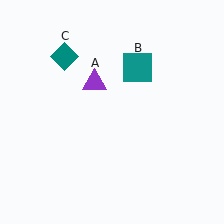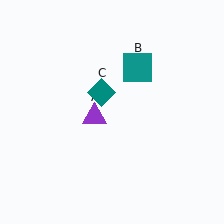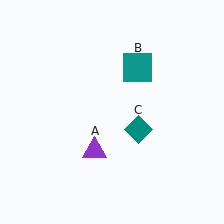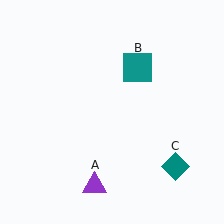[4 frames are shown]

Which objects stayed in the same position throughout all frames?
Teal square (object B) remained stationary.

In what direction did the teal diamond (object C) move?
The teal diamond (object C) moved down and to the right.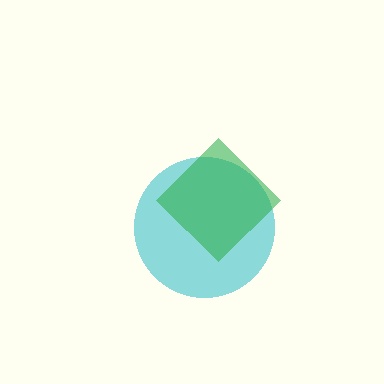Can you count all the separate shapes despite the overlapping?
Yes, there are 2 separate shapes.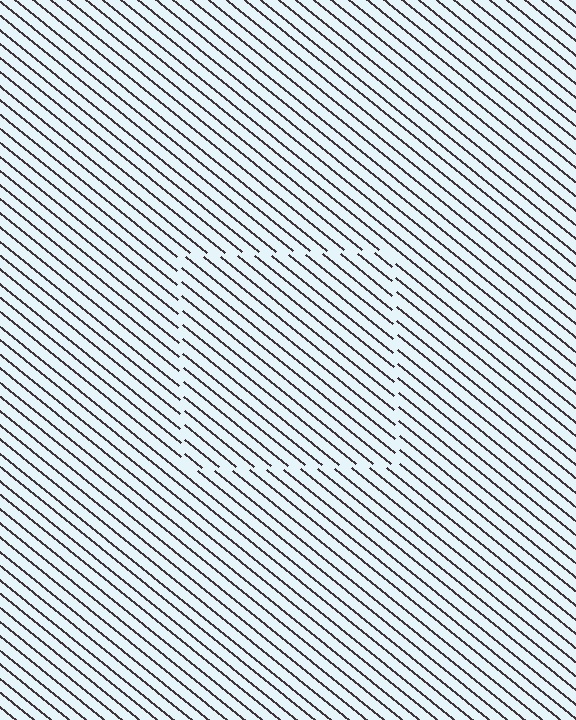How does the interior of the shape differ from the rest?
The interior of the shape contains the same grating, shifted by half a period — the contour is defined by the phase discontinuity where line-ends from the inner and outer gratings abut.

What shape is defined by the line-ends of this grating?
An illusory square. The interior of the shape contains the same grating, shifted by half a period — the contour is defined by the phase discontinuity where line-ends from the inner and outer gratings abut.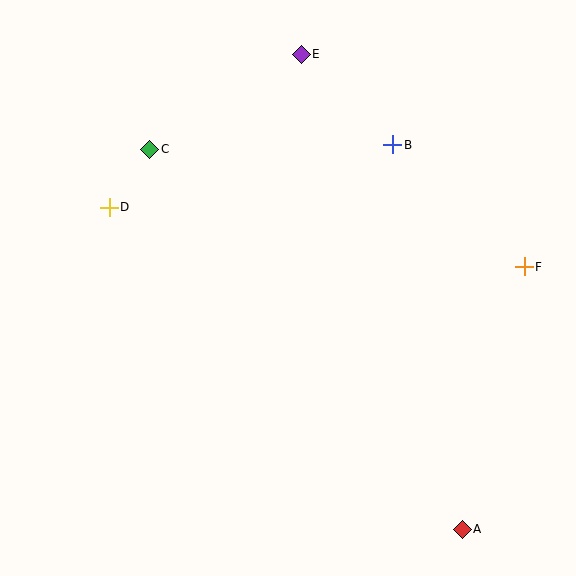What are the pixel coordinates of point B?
Point B is at (393, 145).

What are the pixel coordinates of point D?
Point D is at (109, 207).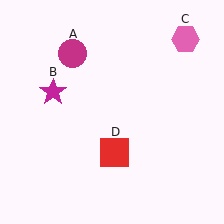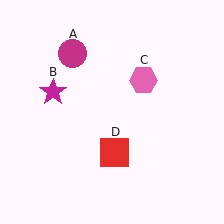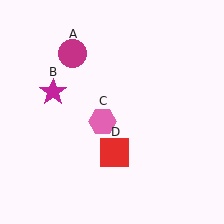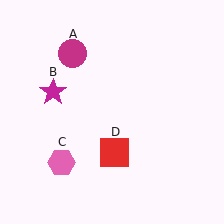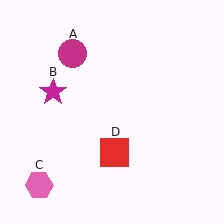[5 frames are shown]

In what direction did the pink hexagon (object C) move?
The pink hexagon (object C) moved down and to the left.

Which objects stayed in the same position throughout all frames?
Magenta circle (object A) and magenta star (object B) and red square (object D) remained stationary.